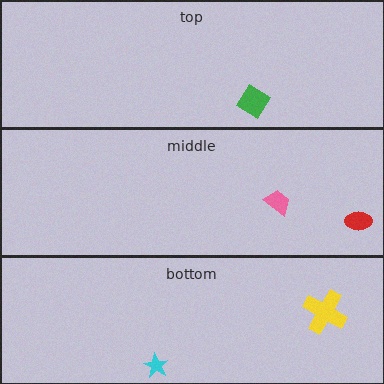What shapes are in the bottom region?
The yellow cross, the cyan star.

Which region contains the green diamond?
The top region.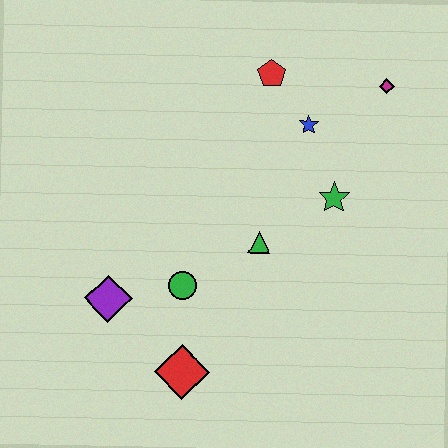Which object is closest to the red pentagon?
The blue star is closest to the red pentagon.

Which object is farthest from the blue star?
The red diamond is farthest from the blue star.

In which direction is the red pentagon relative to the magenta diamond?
The red pentagon is to the left of the magenta diamond.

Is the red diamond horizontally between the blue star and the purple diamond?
Yes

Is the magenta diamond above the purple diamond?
Yes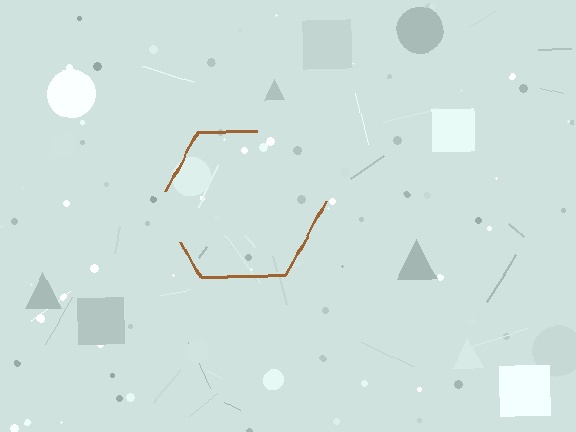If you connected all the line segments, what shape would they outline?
They would outline a hexagon.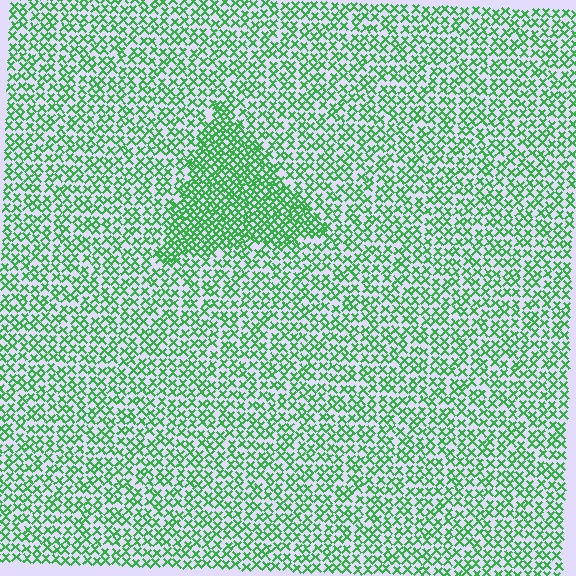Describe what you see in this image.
The image contains small green elements arranged at two different densities. A triangle-shaped region is visible where the elements are more densely packed than the surrounding area.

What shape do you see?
I see a triangle.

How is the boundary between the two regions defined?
The boundary is defined by a change in element density (approximately 1.8x ratio). All elements are the same color, size, and shape.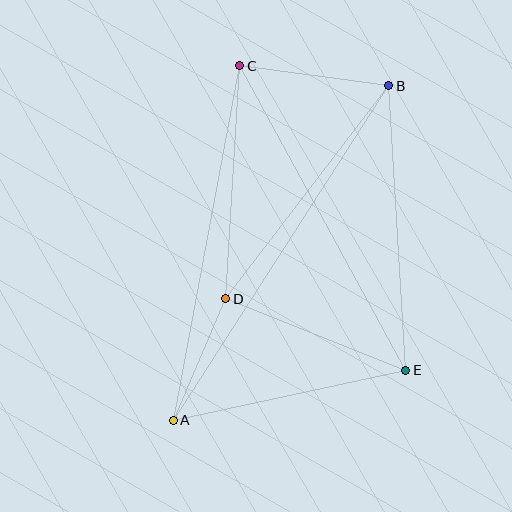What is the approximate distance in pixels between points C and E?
The distance between C and E is approximately 346 pixels.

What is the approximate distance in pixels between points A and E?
The distance between A and E is approximately 238 pixels.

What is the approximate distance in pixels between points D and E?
The distance between D and E is approximately 194 pixels.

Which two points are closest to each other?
Points A and D are closest to each other.